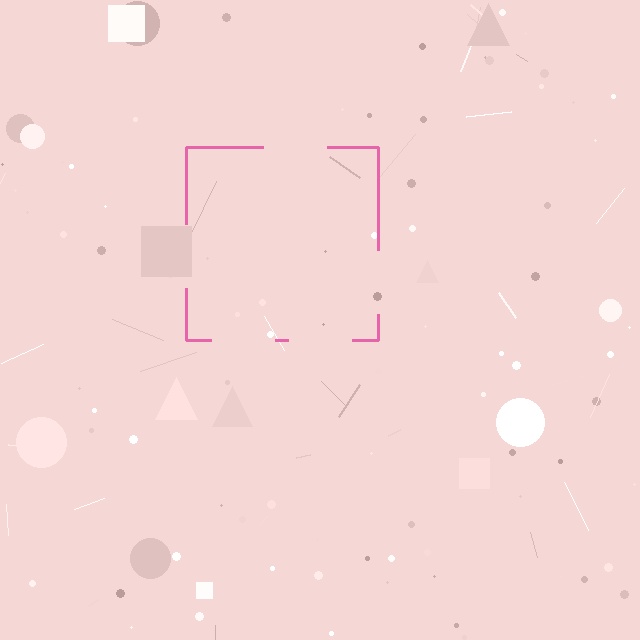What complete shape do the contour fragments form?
The contour fragments form a square.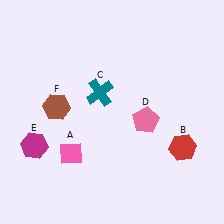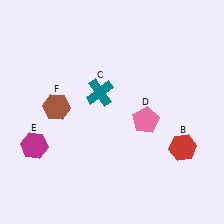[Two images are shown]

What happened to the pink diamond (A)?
The pink diamond (A) was removed in Image 2. It was in the bottom-left area of Image 1.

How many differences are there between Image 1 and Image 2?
There is 1 difference between the two images.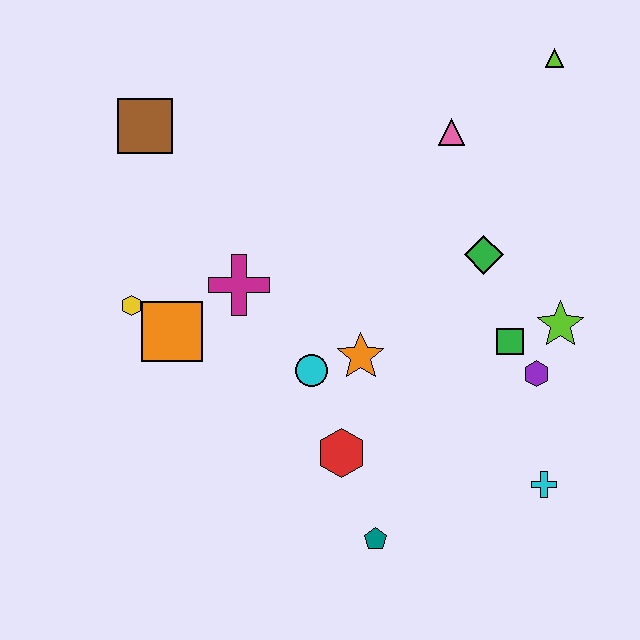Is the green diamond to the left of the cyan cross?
Yes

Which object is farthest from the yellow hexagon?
The lime triangle is farthest from the yellow hexagon.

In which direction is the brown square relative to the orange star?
The brown square is above the orange star.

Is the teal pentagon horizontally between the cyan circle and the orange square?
No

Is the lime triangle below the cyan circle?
No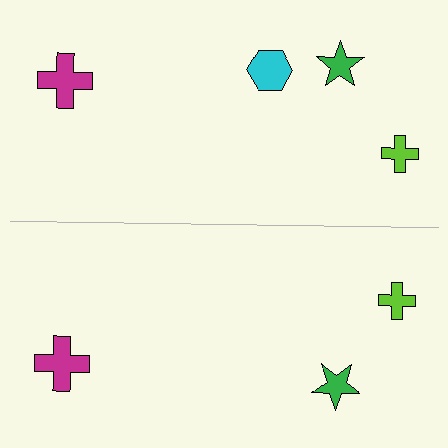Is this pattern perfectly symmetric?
No, the pattern is not perfectly symmetric. A cyan hexagon is missing from the bottom side.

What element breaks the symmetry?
A cyan hexagon is missing from the bottom side.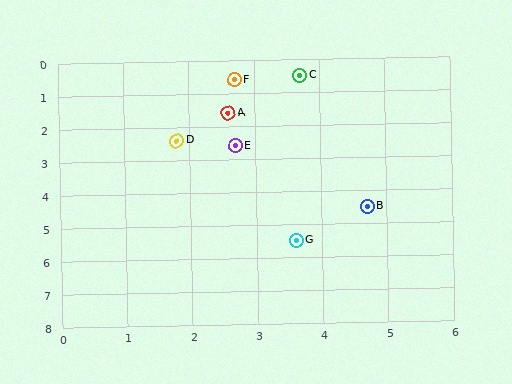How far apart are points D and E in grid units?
Points D and E are about 0.9 grid units apart.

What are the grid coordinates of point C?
Point C is at approximately (3.7, 0.5).